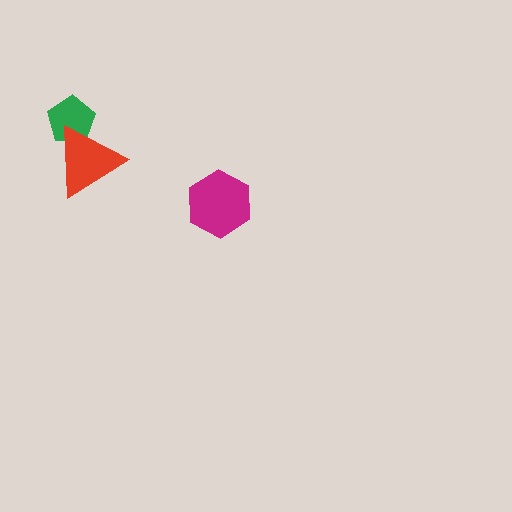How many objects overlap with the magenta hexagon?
0 objects overlap with the magenta hexagon.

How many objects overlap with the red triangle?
1 object overlaps with the red triangle.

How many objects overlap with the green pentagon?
1 object overlaps with the green pentagon.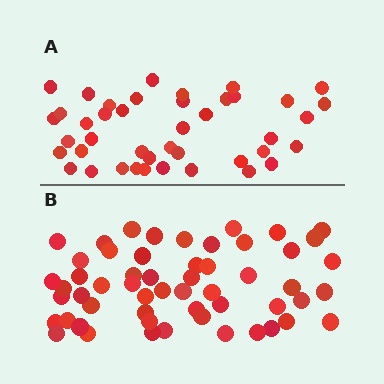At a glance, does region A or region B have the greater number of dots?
Region B (the bottom region) has more dots.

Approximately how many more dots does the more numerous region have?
Region B has approximately 15 more dots than region A.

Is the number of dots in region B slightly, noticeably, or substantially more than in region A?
Region B has noticeably more, but not dramatically so. The ratio is roughly 1.3 to 1.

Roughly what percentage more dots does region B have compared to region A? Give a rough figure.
About 30% more.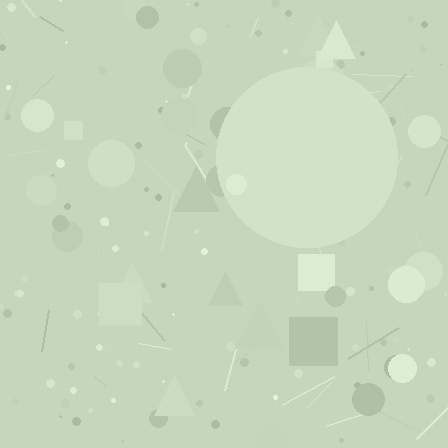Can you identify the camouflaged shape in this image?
The camouflaged shape is a circle.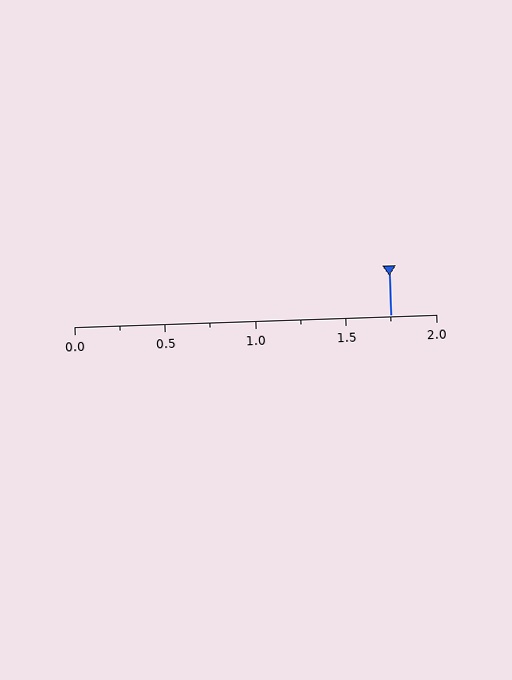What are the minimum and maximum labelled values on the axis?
The axis runs from 0.0 to 2.0.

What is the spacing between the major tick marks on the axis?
The major ticks are spaced 0.5 apart.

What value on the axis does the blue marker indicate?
The marker indicates approximately 1.75.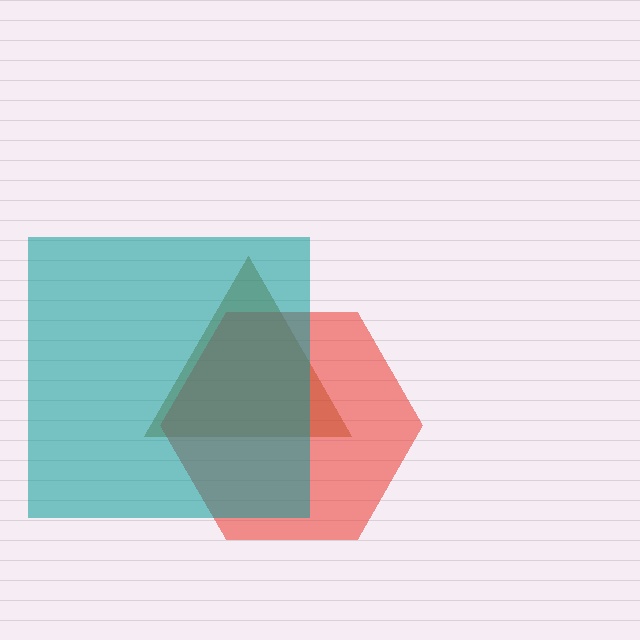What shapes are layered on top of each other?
The layered shapes are: a brown triangle, a red hexagon, a teal square.